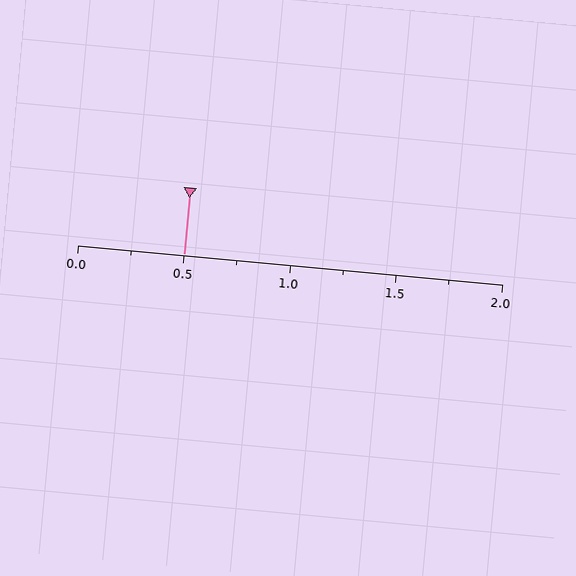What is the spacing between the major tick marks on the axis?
The major ticks are spaced 0.5 apart.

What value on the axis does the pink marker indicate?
The marker indicates approximately 0.5.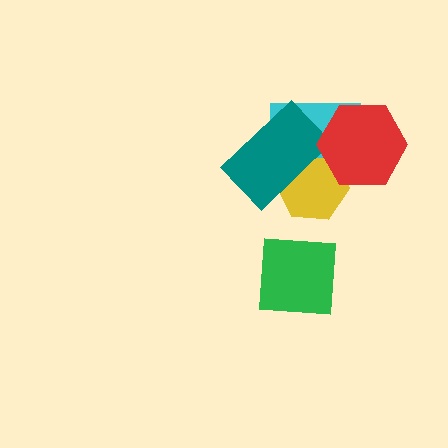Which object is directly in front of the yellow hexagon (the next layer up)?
The cyan rectangle is directly in front of the yellow hexagon.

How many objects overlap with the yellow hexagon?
3 objects overlap with the yellow hexagon.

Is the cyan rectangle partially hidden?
Yes, it is partially covered by another shape.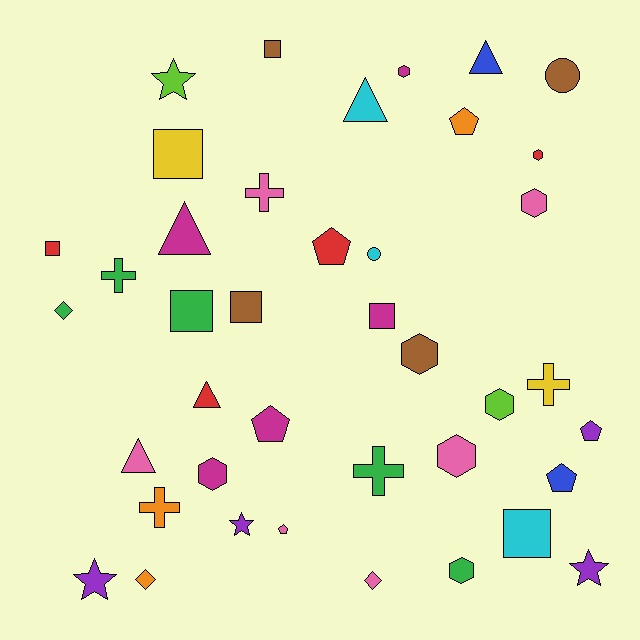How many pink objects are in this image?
There are 6 pink objects.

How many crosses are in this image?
There are 5 crosses.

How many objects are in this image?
There are 40 objects.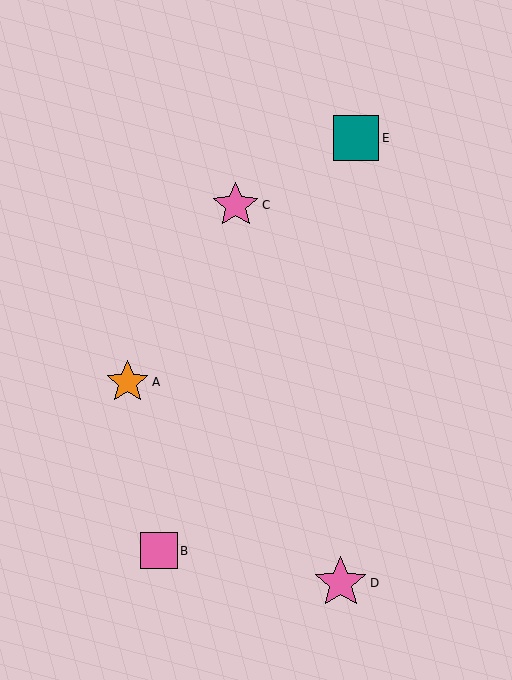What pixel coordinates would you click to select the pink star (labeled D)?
Click at (341, 583) to select the pink star D.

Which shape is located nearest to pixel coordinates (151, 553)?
The pink square (labeled B) at (159, 551) is nearest to that location.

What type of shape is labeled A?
Shape A is an orange star.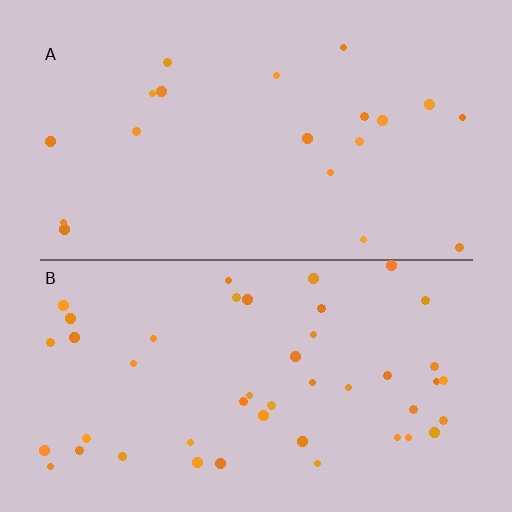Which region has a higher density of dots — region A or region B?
B (the bottom).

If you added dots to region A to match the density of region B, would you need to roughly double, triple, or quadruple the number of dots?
Approximately double.